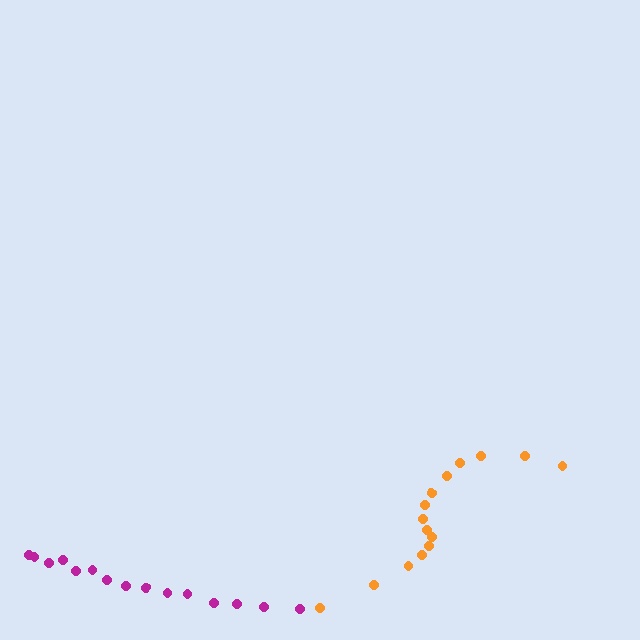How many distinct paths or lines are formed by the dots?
There are 2 distinct paths.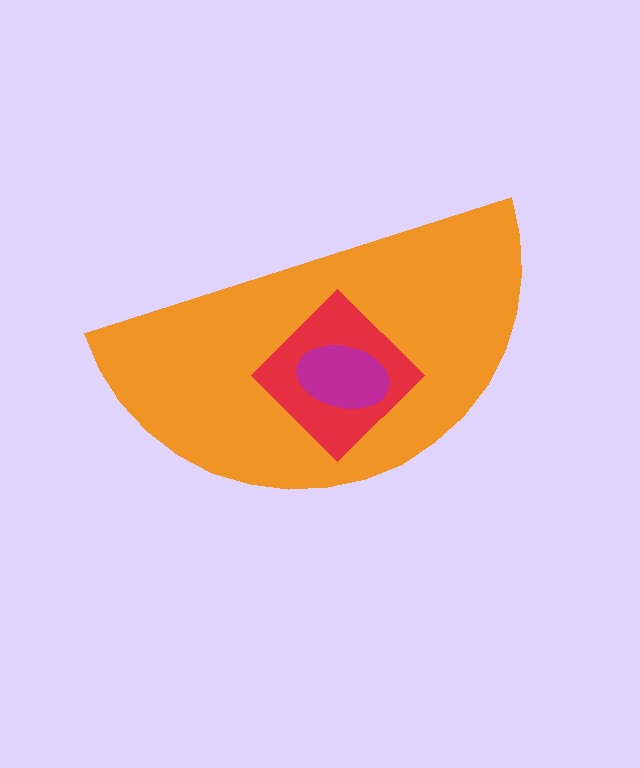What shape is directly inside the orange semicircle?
The red diamond.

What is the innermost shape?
The magenta ellipse.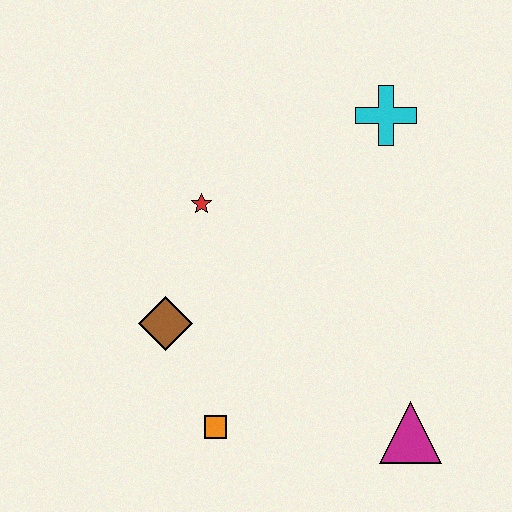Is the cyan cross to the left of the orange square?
No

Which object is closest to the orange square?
The brown diamond is closest to the orange square.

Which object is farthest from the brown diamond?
The cyan cross is farthest from the brown diamond.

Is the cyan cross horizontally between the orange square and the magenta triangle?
Yes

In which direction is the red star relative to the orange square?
The red star is above the orange square.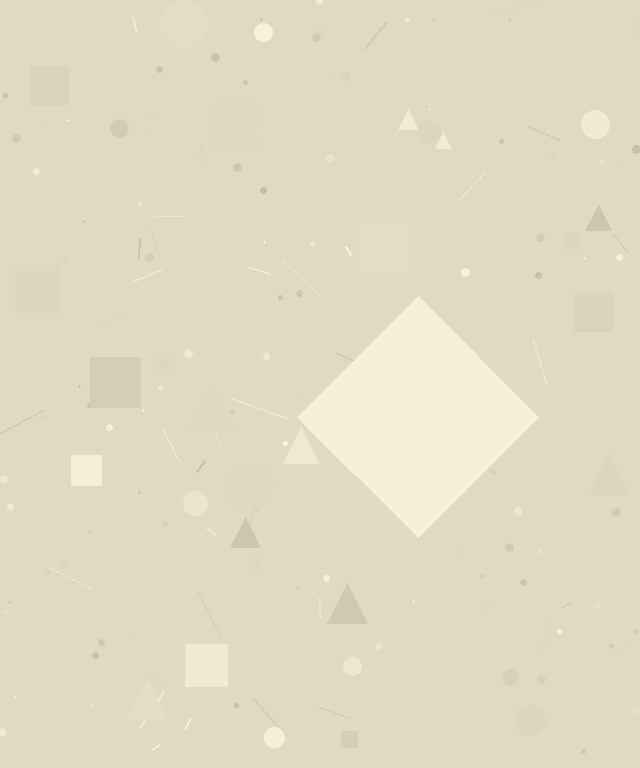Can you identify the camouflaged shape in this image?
The camouflaged shape is a diamond.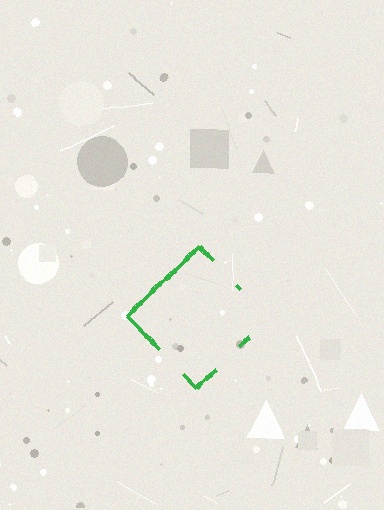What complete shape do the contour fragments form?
The contour fragments form a diamond.